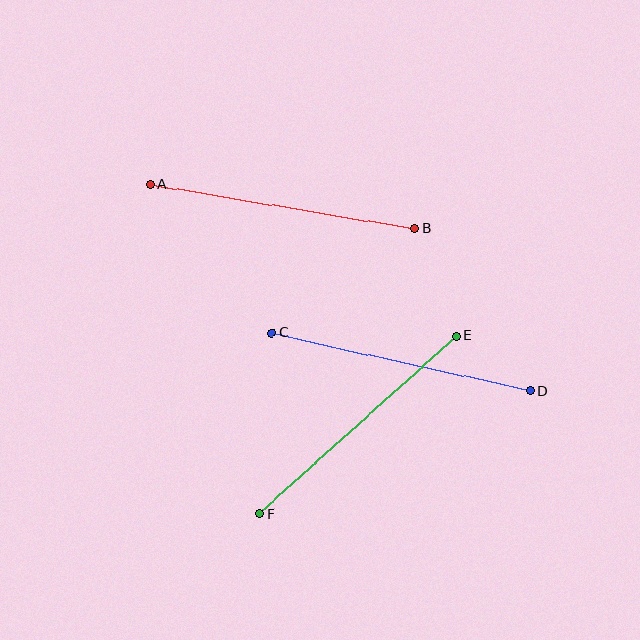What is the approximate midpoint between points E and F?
The midpoint is at approximately (358, 425) pixels.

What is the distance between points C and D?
The distance is approximately 264 pixels.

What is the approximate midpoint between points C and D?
The midpoint is at approximately (401, 362) pixels.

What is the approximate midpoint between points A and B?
The midpoint is at approximately (282, 206) pixels.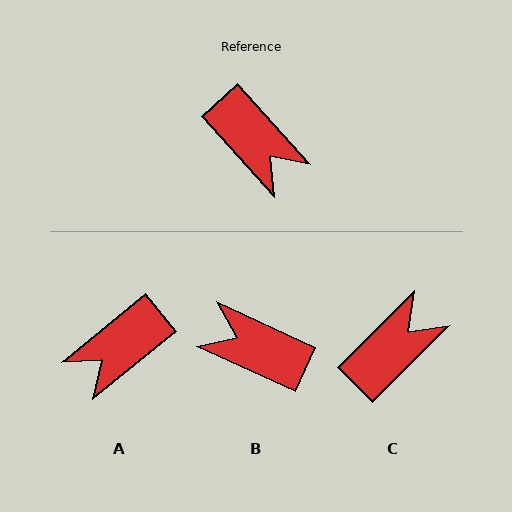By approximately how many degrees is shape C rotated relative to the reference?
Approximately 93 degrees counter-clockwise.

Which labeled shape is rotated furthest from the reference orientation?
B, about 157 degrees away.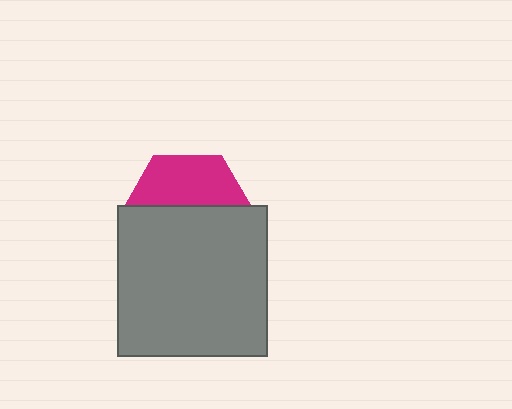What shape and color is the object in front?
The object in front is a gray square.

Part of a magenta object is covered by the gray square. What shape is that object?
It is a hexagon.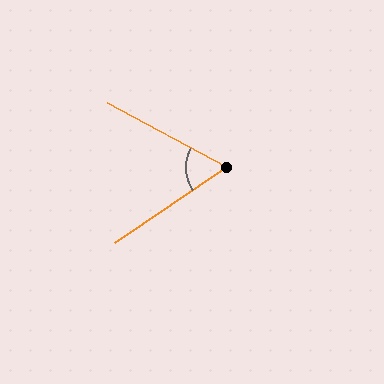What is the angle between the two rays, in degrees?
Approximately 62 degrees.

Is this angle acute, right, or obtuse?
It is acute.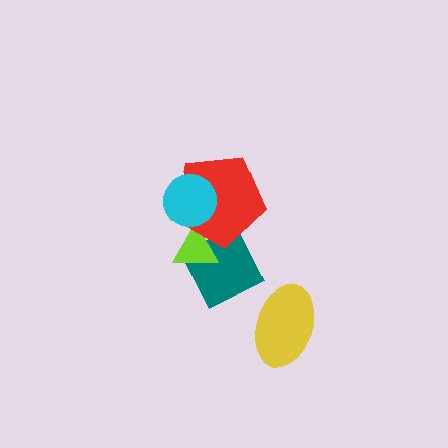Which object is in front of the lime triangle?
The red pentagon is in front of the lime triangle.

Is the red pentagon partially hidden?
Yes, it is partially covered by another shape.